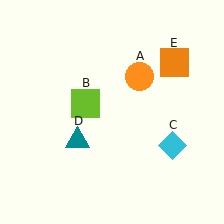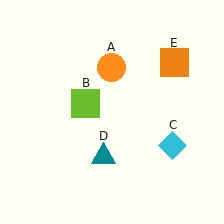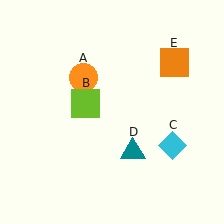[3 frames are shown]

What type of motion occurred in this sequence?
The orange circle (object A), teal triangle (object D) rotated counterclockwise around the center of the scene.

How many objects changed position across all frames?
2 objects changed position: orange circle (object A), teal triangle (object D).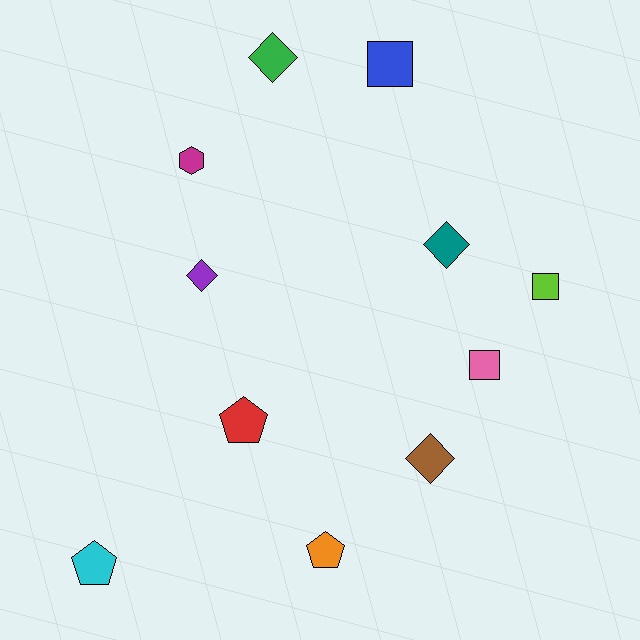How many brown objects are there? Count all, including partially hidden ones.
There is 1 brown object.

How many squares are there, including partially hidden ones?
There are 3 squares.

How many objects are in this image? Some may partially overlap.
There are 11 objects.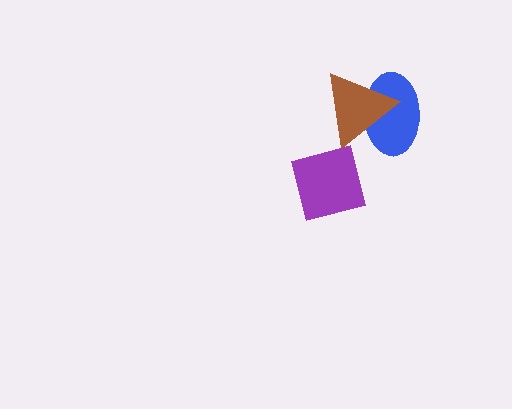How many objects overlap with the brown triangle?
1 object overlaps with the brown triangle.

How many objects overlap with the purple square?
0 objects overlap with the purple square.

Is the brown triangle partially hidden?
No, no other shape covers it.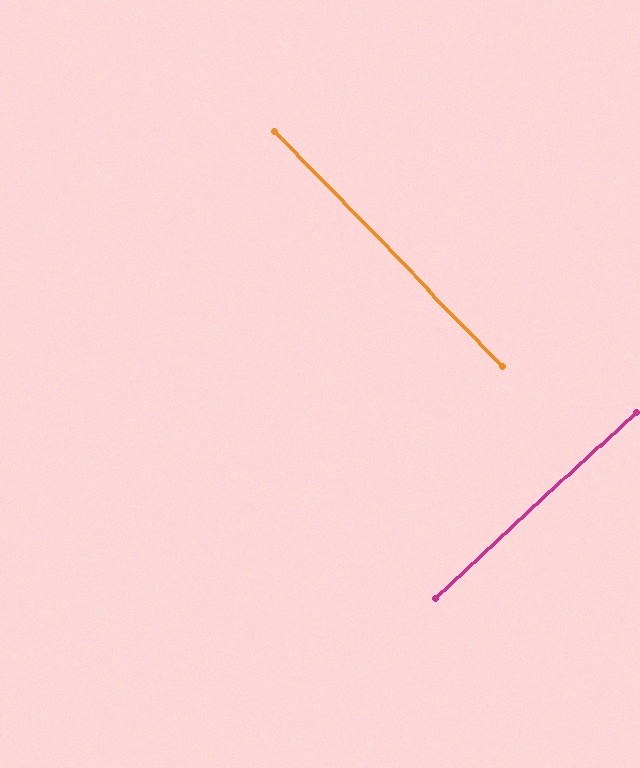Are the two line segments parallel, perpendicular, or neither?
Perpendicular — they meet at approximately 89°.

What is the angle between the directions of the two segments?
Approximately 89 degrees.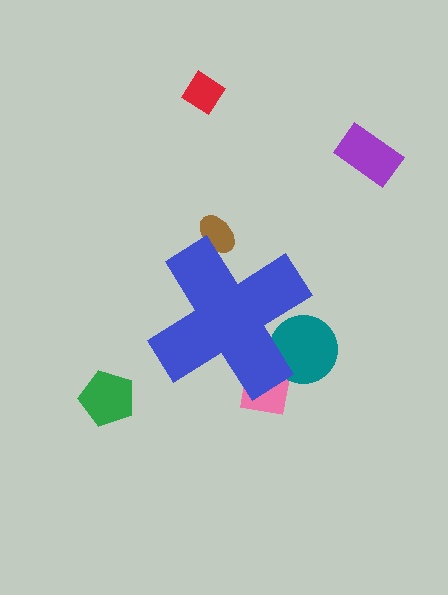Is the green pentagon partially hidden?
No, the green pentagon is fully visible.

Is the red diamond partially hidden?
No, the red diamond is fully visible.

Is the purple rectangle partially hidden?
No, the purple rectangle is fully visible.